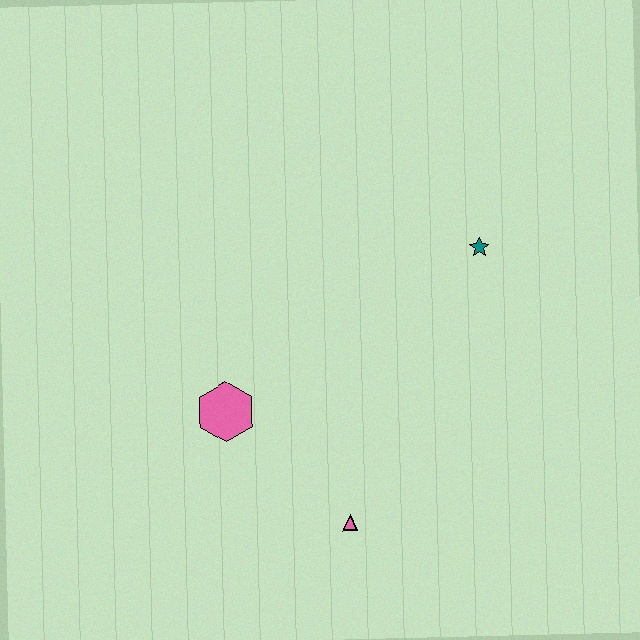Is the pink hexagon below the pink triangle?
No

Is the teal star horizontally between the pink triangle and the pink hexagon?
No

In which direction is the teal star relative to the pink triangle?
The teal star is above the pink triangle.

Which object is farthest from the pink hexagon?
The teal star is farthest from the pink hexagon.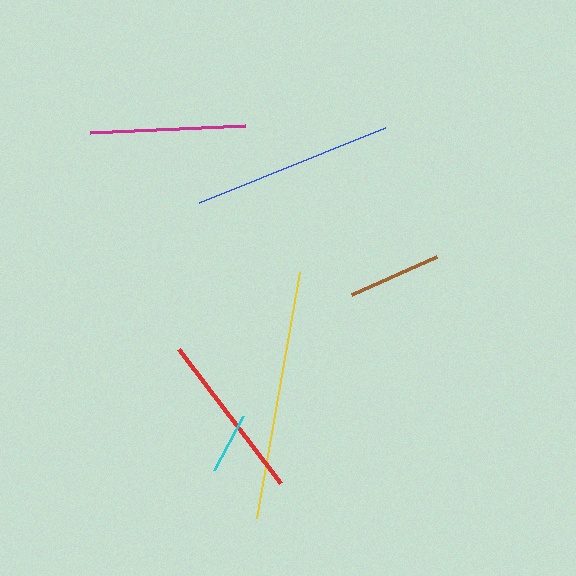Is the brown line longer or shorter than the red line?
The red line is longer than the brown line.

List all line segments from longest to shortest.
From longest to shortest: yellow, blue, red, magenta, brown, cyan.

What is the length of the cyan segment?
The cyan segment is approximately 61 pixels long.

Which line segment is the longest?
The yellow line is the longest at approximately 250 pixels.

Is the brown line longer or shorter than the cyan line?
The brown line is longer than the cyan line.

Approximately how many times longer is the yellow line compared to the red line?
The yellow line is approximately 1.5 times the length of the red line.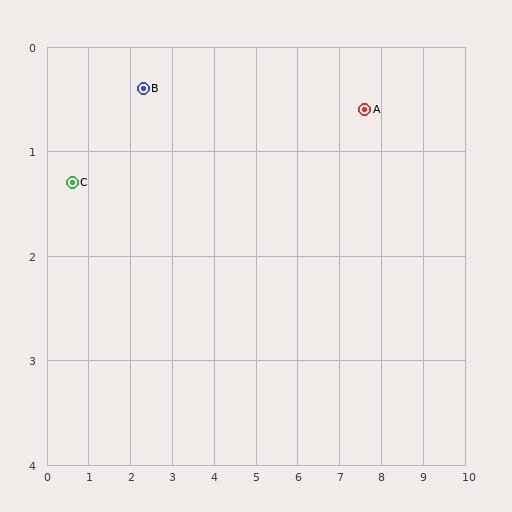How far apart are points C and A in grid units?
Points C and A are about 7.0 grid units apart.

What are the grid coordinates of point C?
Point C is at approximately (0.6, 1.3).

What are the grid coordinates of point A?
Point A is at approximately (7.6, 0.6).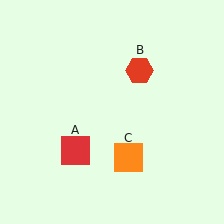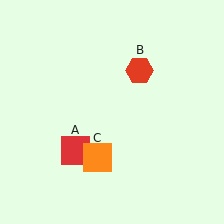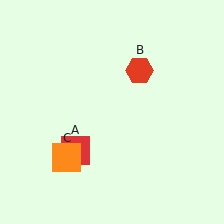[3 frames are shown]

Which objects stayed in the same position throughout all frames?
Red square (object A) and red hexagon (object B) remained stationary.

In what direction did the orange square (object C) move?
The orange square (object C) moved left.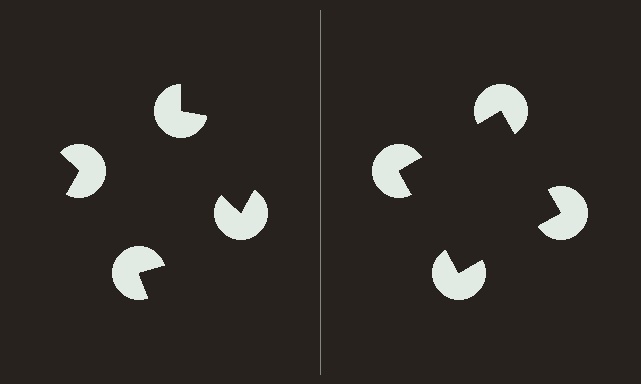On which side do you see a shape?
An illusory square appears on the right side. On the left side the wedge cuts are rotated, so no coherent shape forms.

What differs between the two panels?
The pac-man discs are positioned identically on both sides; only the wedge orientations differ. On the right they align to a square; on the left they are misaligned.